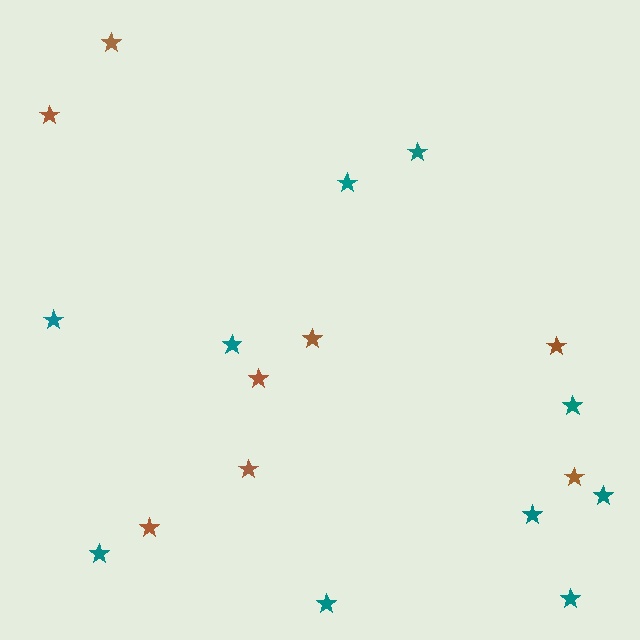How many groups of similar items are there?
There are 2 groups: one group of brown stars (8) and one group of teal stars (10).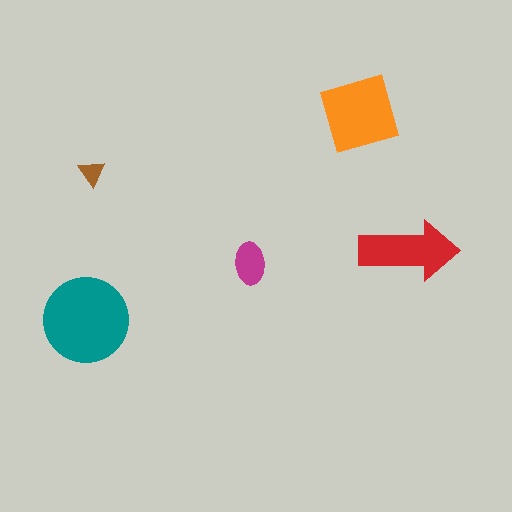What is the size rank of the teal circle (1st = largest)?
1st.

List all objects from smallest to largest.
The brown triangle, the magenta ellipse, the red arrow, the orange diamond, the teal circle.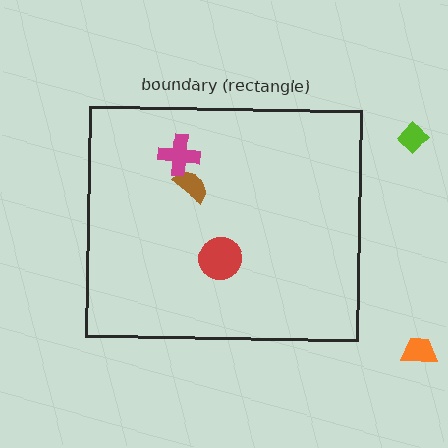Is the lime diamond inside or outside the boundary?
Outside.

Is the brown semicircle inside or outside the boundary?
Inside.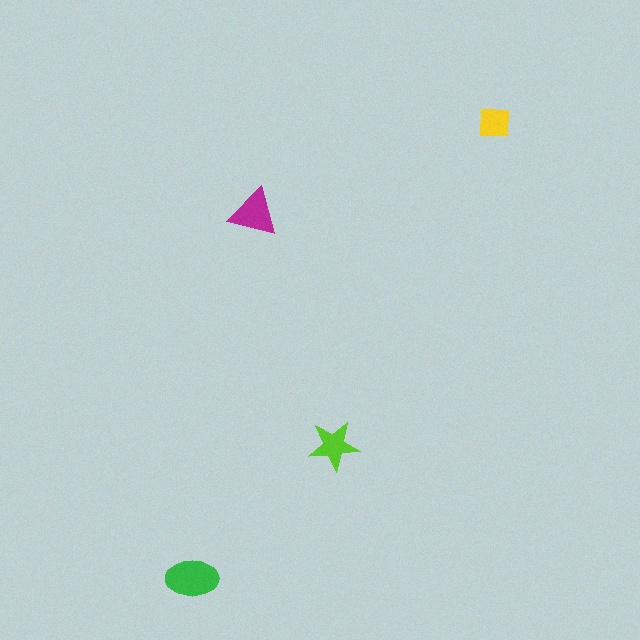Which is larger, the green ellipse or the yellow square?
The green ellipse.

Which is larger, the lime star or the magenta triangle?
The magenta triangle.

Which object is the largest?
The green ellipse.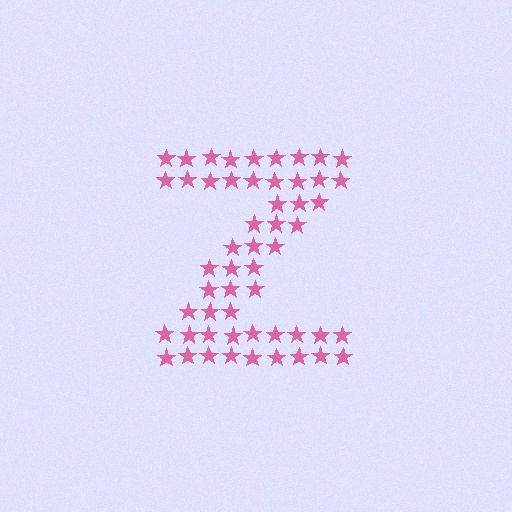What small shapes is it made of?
It is made of small stars.